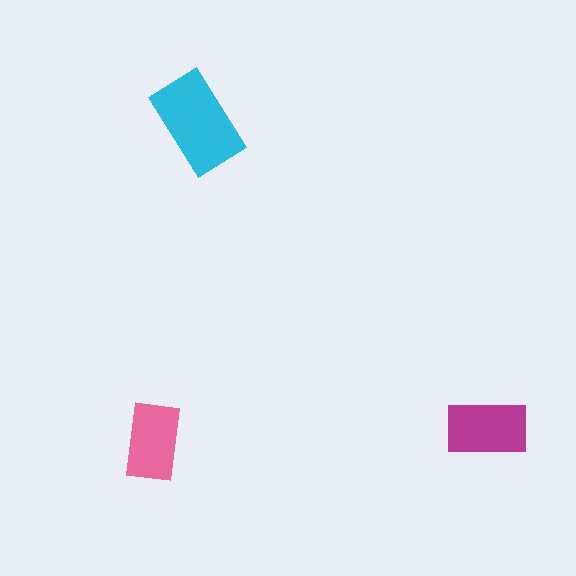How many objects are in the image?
There are 3 objects in the image.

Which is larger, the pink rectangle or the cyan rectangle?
The cyan one.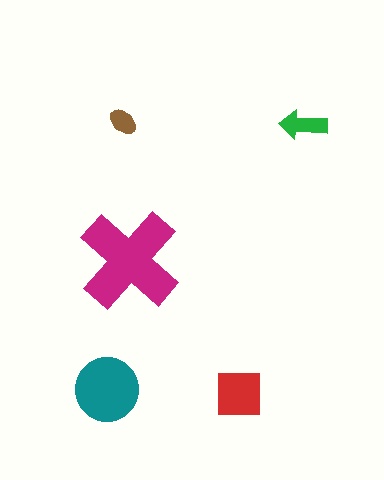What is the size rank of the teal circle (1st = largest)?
2nd.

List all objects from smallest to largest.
The brown ellipse, the green arrow, the red square, the teal circle, the magenta cross.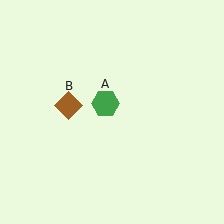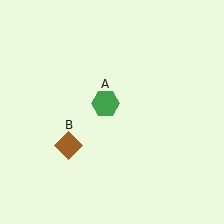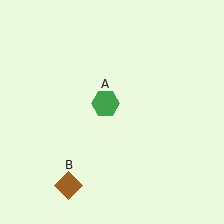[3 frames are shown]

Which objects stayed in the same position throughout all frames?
Green hexagon (object A) remained stationary.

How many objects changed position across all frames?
1 object changed position: brown diamond (object B).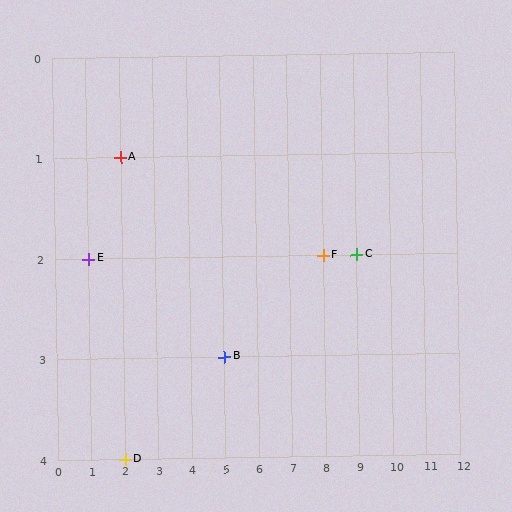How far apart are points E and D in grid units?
Points E and D are 1 column and 2 rows apart (about 2.2 grid units diagonally).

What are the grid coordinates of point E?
Point E is at grid coordinates (1, 2).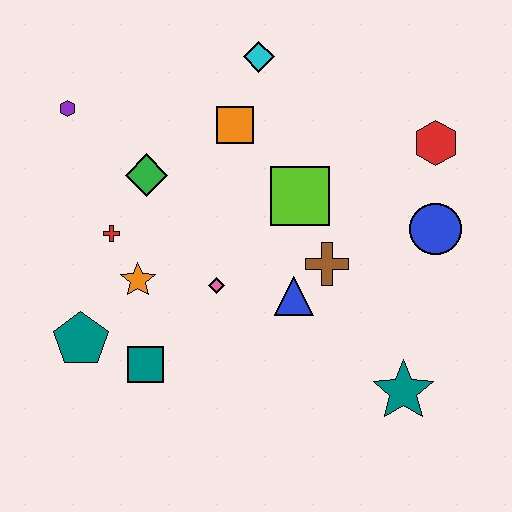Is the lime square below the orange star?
No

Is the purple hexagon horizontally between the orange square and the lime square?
No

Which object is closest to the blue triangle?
The brown cross is closest to the blue triangle.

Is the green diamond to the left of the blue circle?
Yes